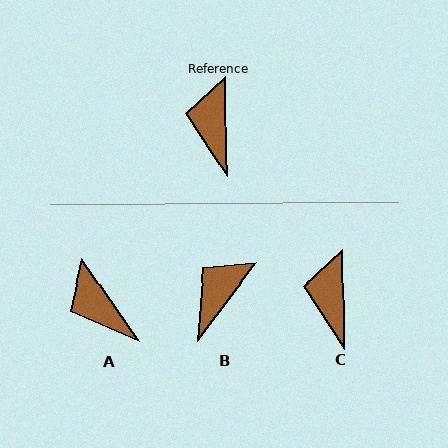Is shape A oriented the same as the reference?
No, it is off by about 34 degrees.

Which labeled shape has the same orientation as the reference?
C.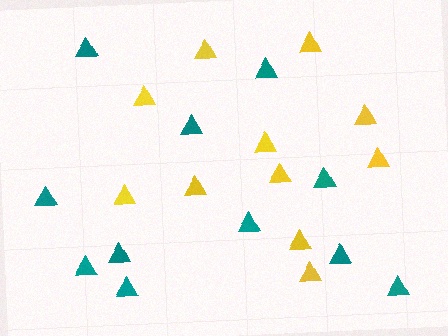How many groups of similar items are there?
There are 2 groups: one group of yellow triangles (11) and one group of teal triangles (11).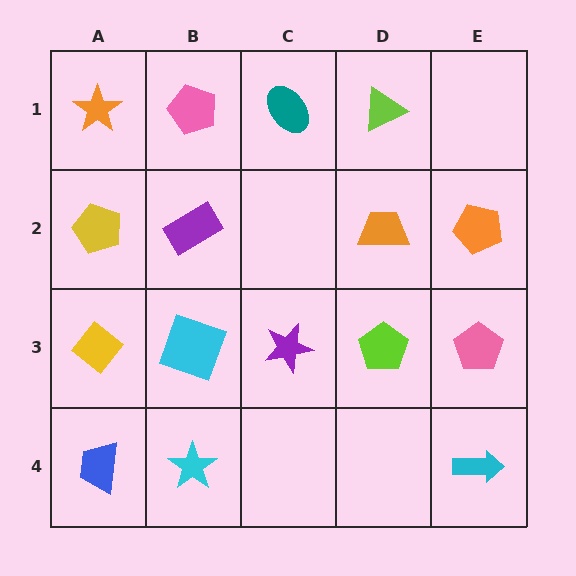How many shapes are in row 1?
4 shapes.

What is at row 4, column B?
A cyan star.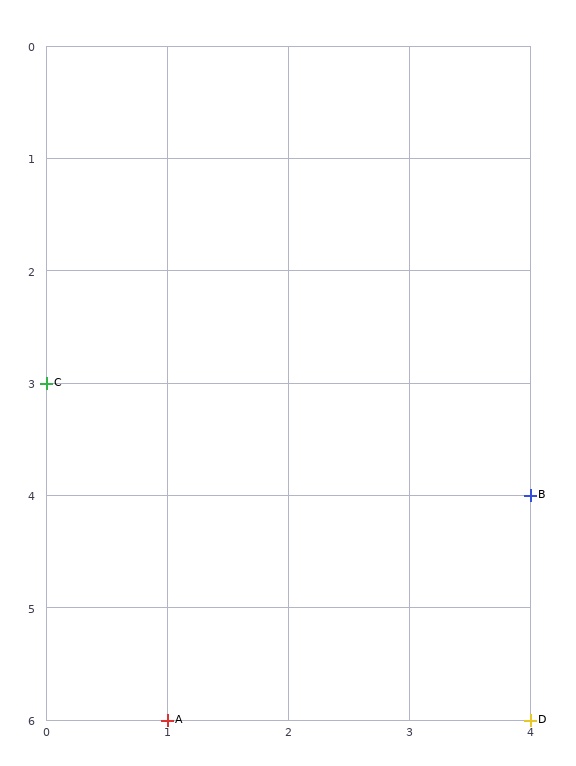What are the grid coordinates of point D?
Point D is at grid coordinates (4, 6).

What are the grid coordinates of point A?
Point A is at grid coordinates (1, 6).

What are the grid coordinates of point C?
Point C is at grid coordinates (0, 3).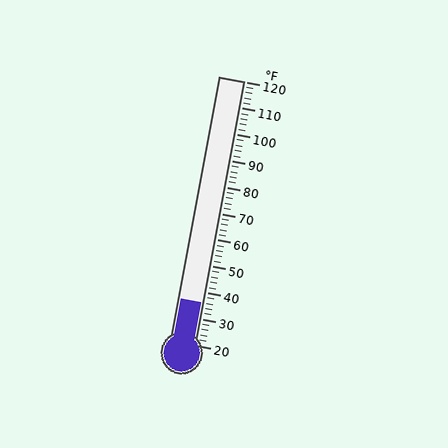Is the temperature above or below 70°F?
The temperature is below 70°F.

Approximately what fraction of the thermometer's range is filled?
The thermometer is filled to approximately 15% of its range.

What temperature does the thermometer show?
The thermometer shows approximately 36°F.